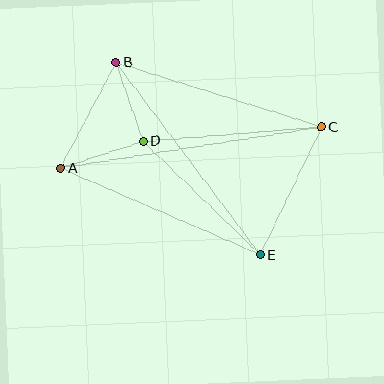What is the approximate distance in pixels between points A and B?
The distance between A and B is approximately 120 pixels.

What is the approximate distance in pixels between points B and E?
The distance between B and E is approximately 240 pixels.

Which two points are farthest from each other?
Points A and C are farthest from each other.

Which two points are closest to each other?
Points B and D are closest to each other.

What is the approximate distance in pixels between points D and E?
The distance between D and E is approximately 163 pixels.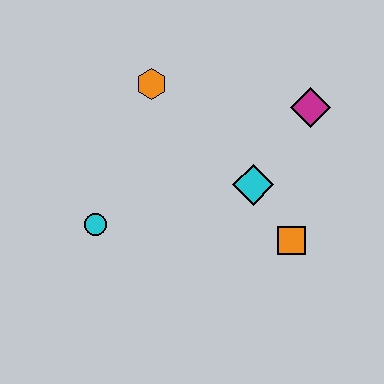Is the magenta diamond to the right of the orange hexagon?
Yes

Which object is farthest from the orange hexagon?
The orange square is farthest from the orange hexagon.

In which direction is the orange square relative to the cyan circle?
The orange square is to the right of the cyan circle.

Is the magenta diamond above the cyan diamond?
Yes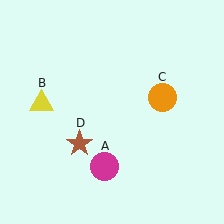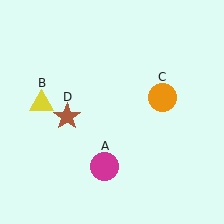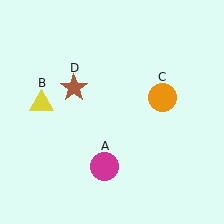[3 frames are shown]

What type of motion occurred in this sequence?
The brown star (object D) rotated clockwise around the center of the scene.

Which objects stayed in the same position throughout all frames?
Magenta circle (object A) and yellow triangle (object B) and orange circle (object C) remained stationary.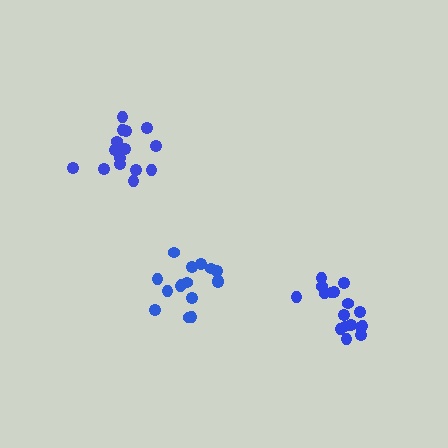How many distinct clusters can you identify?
There are 3 distinct clusters.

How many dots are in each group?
Group 1: 17 dots, Group 2: 16 dots, Group 3: 15 dots (48 total).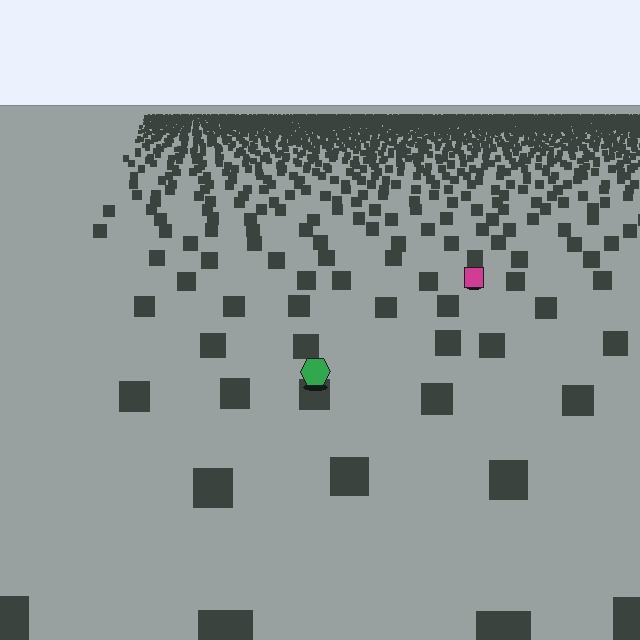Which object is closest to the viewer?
The green hexagon is closest. The texture marks near it are larger and more spread out.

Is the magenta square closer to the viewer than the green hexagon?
No. The green hexagon is closer — you can tell from the texture gradient: the ground texture is coarser near it.